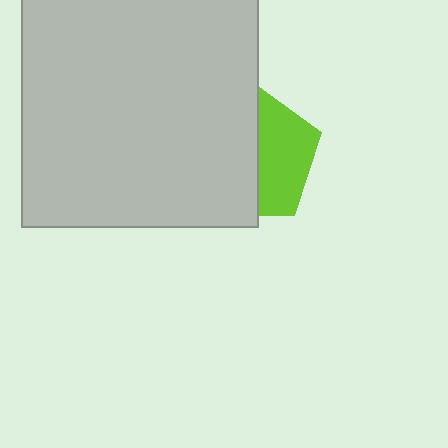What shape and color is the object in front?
The object in front is a light gray square.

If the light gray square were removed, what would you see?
You would see the complete lime pentagon.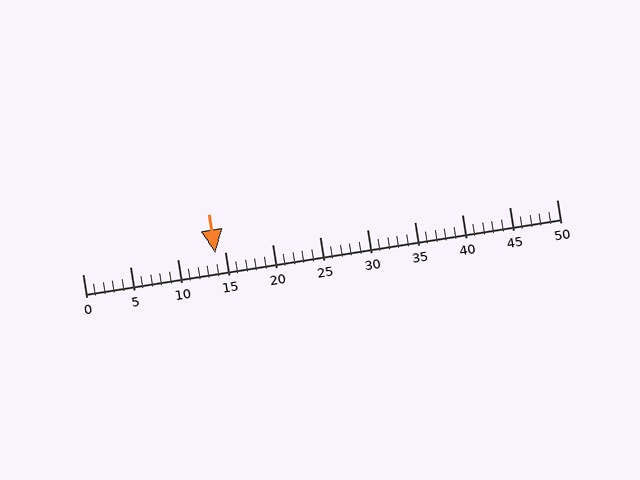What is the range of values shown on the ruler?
The ruler shows values from 0 to 50.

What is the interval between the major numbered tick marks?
The major tick marks are spaced 5 units apart.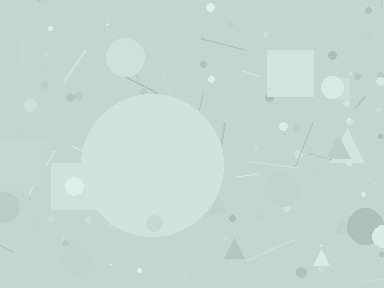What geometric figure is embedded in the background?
A circle is embedded in the background.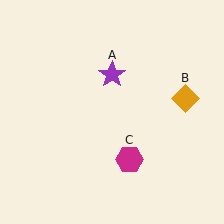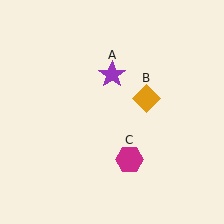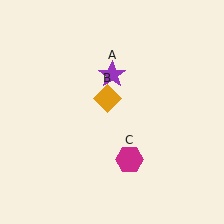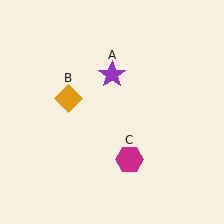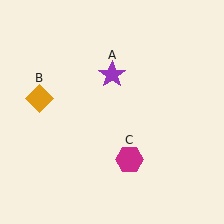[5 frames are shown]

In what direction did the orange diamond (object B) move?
The orange diamond (object B) moved left.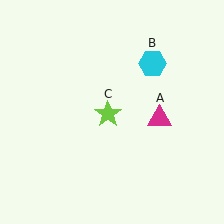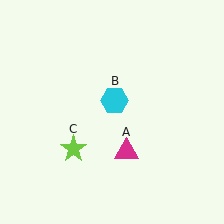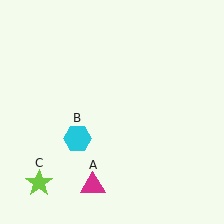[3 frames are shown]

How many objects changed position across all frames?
3 objects changed position: magenta triangle (object A), cyan hexagon (object B), lime star (object C).